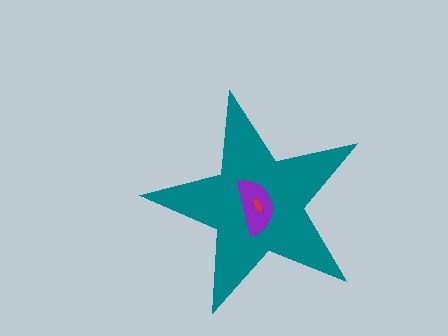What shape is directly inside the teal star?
The purple semicircle.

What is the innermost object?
The red arrow.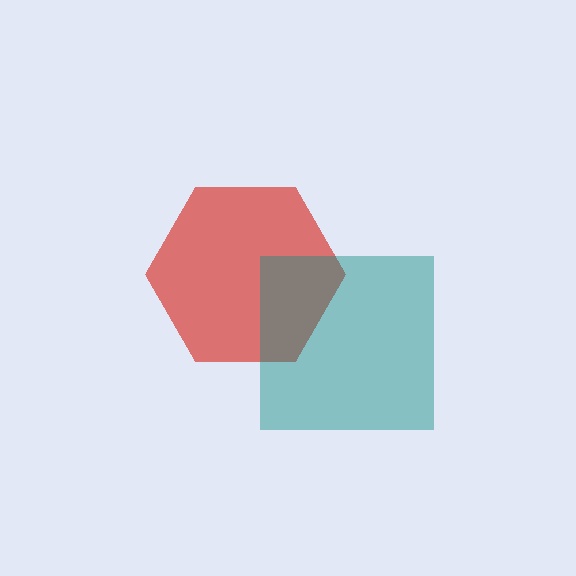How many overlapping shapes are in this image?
There are 2 overlapping shapes in the image.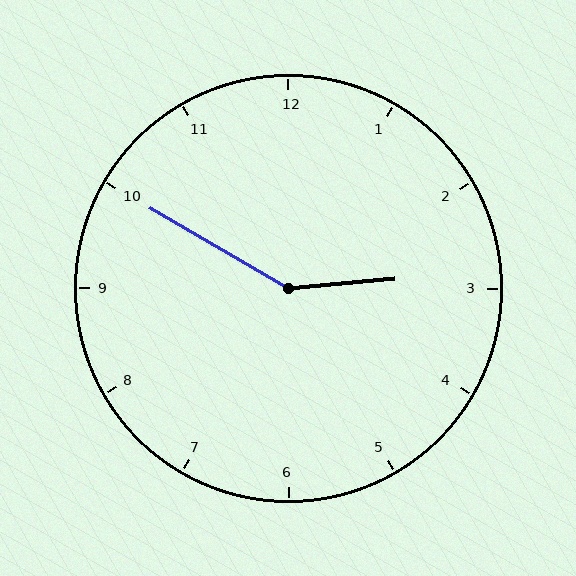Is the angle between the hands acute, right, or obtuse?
It is obtuse.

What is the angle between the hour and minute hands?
Approximately 145 degrees.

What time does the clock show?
2:50.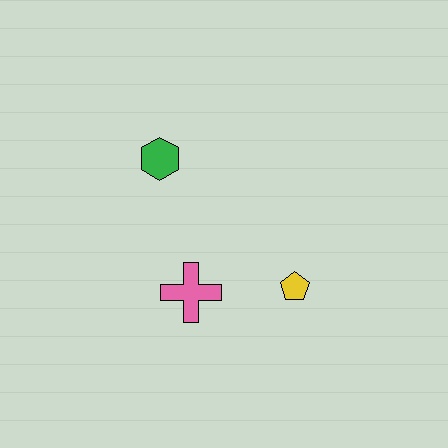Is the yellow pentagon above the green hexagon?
No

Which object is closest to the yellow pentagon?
The pink cross is closest to the yellow pentagon.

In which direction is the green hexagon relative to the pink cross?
The green hexagon is above the pink cross.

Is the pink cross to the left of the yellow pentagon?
Yes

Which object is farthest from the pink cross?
The green hexagon is farthest from the pink cross.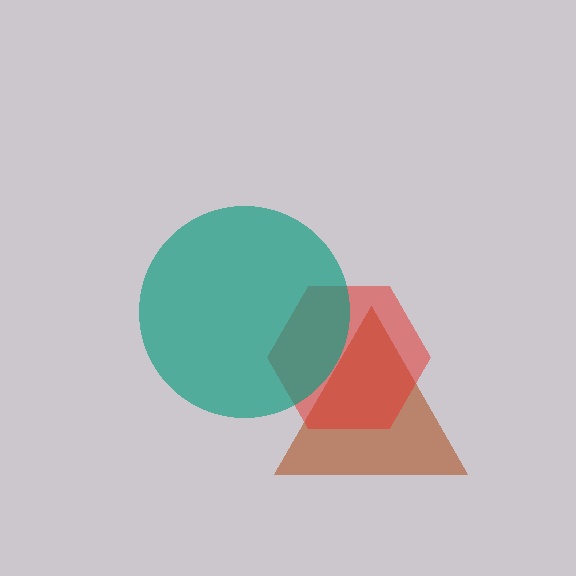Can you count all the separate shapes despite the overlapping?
Yes, there are 3 separate shapes.